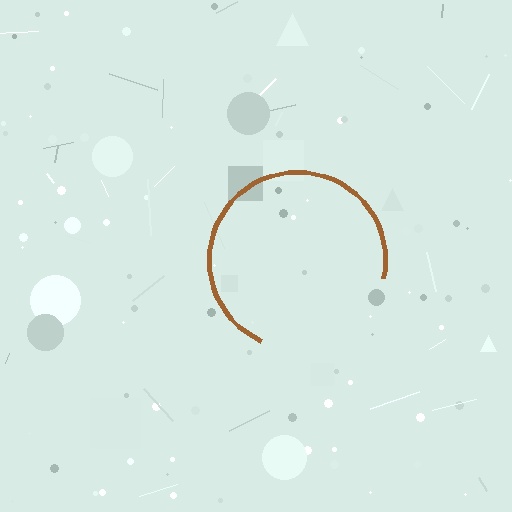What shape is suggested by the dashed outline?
The dashed outline suggests a circle.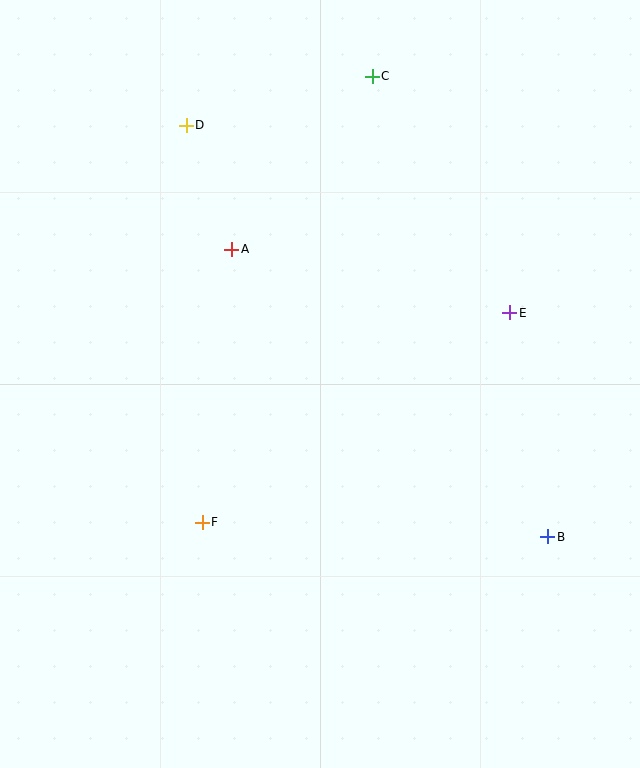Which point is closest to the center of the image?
Point A at (232, 249) is closest to the center.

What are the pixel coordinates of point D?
Point D is at (186, 125).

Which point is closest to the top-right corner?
Point C is closest to the top-right corner.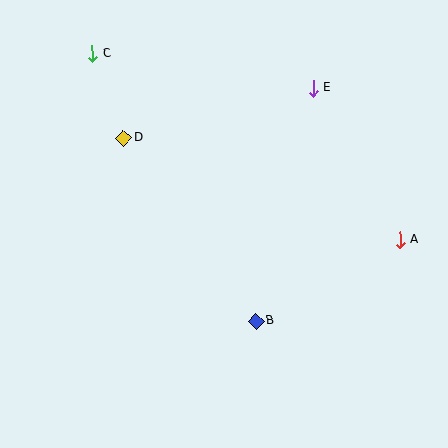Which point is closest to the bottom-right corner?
Point A is closest to the bottom-right corner.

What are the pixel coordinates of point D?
Point D is at (124, 138).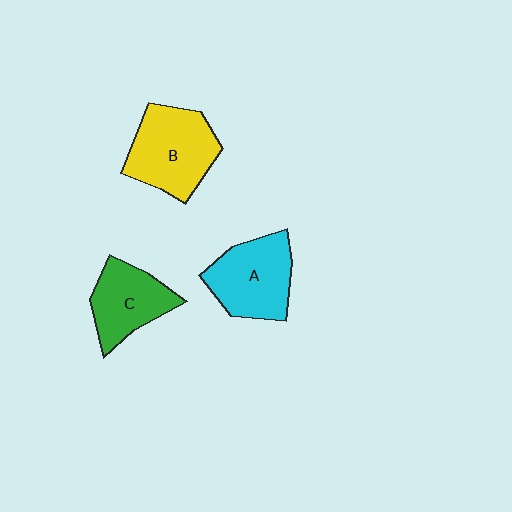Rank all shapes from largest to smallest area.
From largest to smallest: B (yellow), A (cyan), C (green).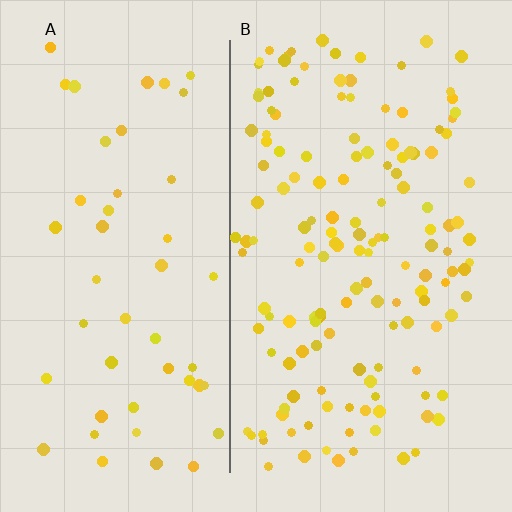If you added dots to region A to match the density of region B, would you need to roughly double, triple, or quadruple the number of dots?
Approximately triple.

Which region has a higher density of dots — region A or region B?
B (the right).